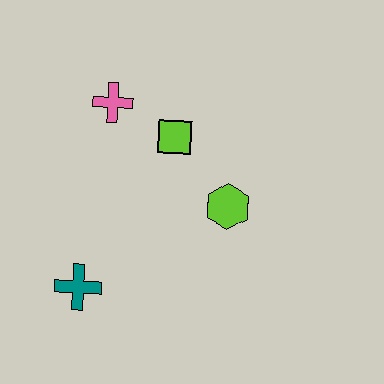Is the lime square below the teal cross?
No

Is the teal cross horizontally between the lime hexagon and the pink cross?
No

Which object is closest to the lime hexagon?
The lime square is closest to the lime hexagon.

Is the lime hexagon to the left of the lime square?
No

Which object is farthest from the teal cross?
The pink cross is farthest from the teal cross.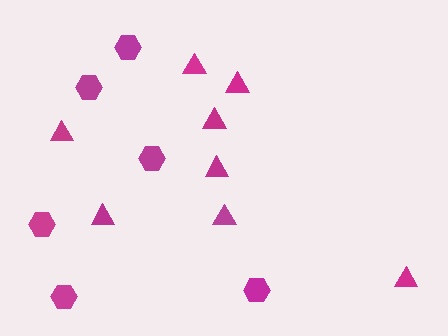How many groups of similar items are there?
There are 2 groups: one group of hexagons (6) and one group of triangles (8).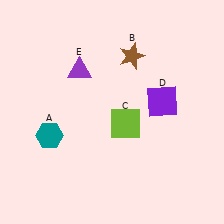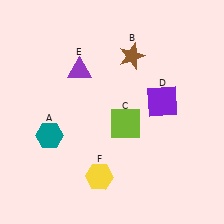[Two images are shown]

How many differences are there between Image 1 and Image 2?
There is 1 difference between the two images.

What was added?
A yellow hexagon (F) was added in Image 2.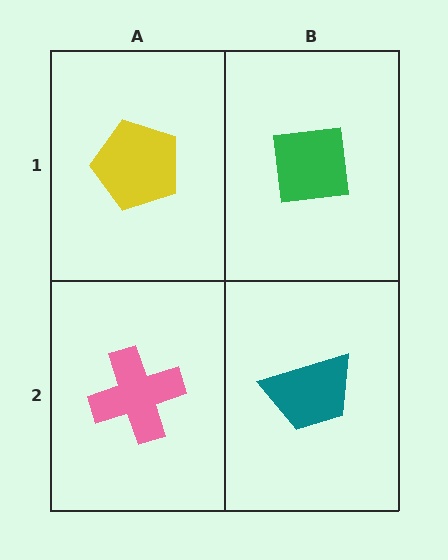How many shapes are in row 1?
2 shapes.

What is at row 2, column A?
A pink cross.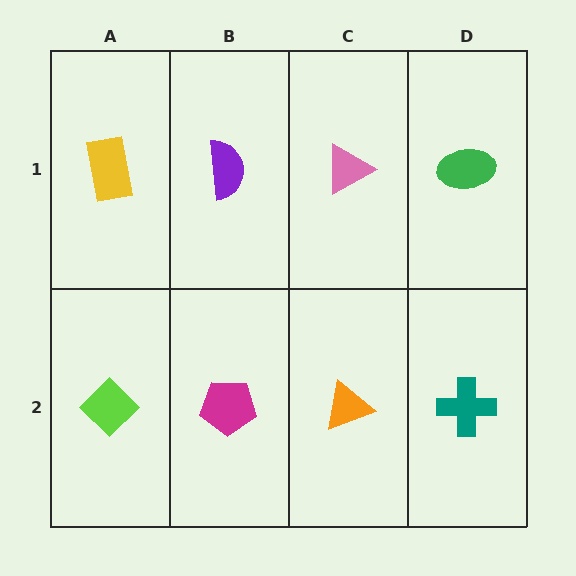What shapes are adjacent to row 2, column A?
A yellow rectangle (row 1, column A), a magenta pentagon (row 2, column B).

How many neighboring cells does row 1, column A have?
2.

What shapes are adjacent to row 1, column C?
An orange triangle (row 2, column C), a purple semicircle (row 1, column B), a green ellipse (row 1, column D).